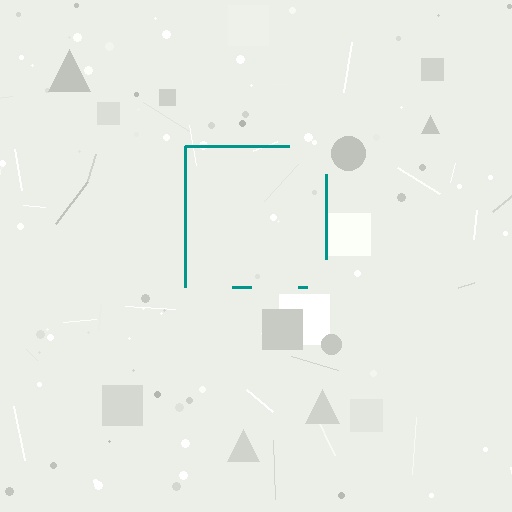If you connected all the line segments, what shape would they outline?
They would outline a square.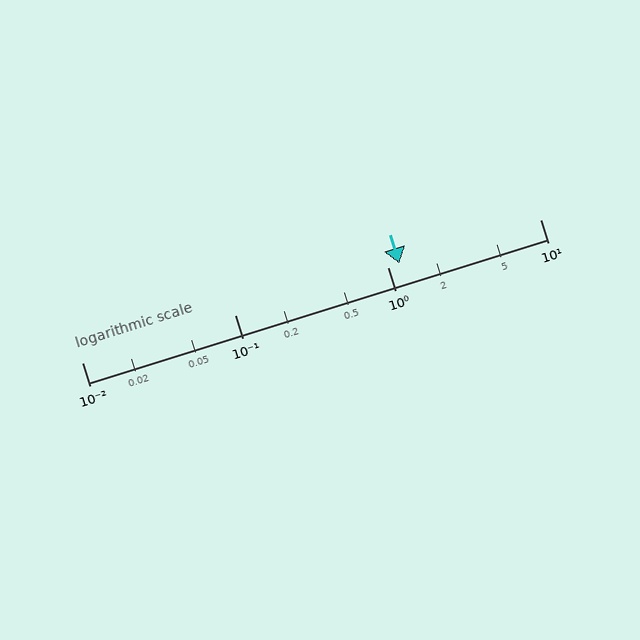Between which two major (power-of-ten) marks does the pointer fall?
The pointer is between 1 and 10.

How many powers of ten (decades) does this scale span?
The scale spans 3 decades, from 0.01 to 10.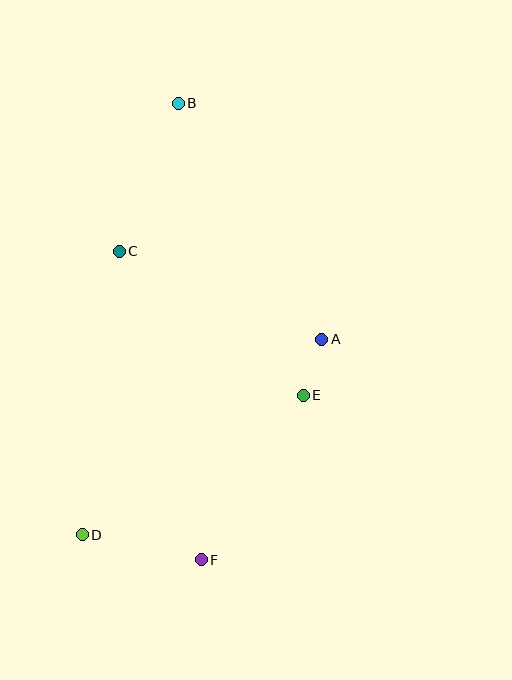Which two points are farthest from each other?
Points B and F are farthest from each other.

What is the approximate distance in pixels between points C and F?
The distance between C and F is approximately 320 pixels.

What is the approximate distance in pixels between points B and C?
The distance between B and C is approximately 159 pixels.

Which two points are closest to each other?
Points A and E are closest to each other.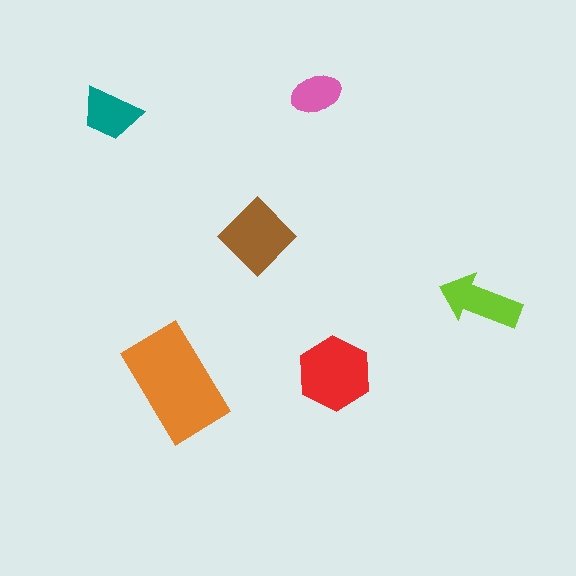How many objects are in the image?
There are 6 objects in the image.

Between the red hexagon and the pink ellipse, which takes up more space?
The red hexagon.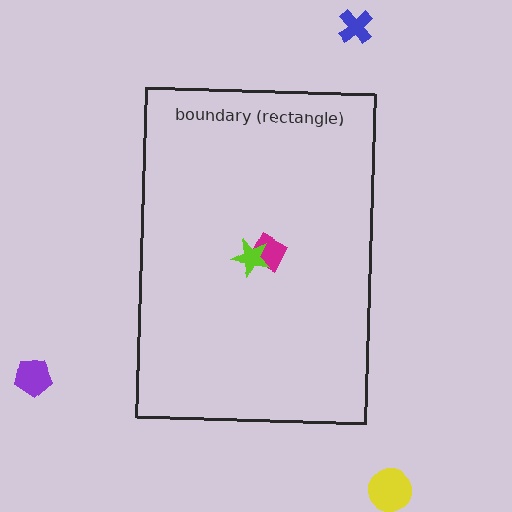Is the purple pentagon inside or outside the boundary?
Outside.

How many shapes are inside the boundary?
2 inside, 3 outside.